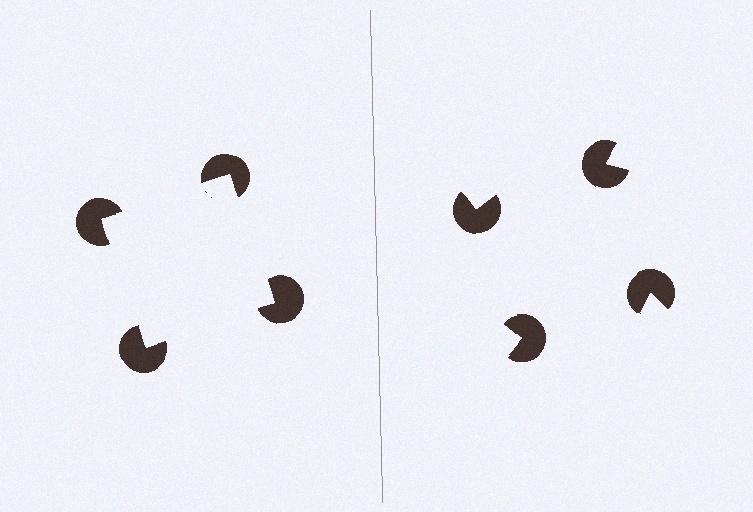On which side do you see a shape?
An illusory square appears on the left side. On the right side the wedge cuts are rotated, so no coherent shape forms.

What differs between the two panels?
The pac-man discs are positioned identically on both sides; only the wedge orientations differ. On the left they align to a square; on the right they are misaligned.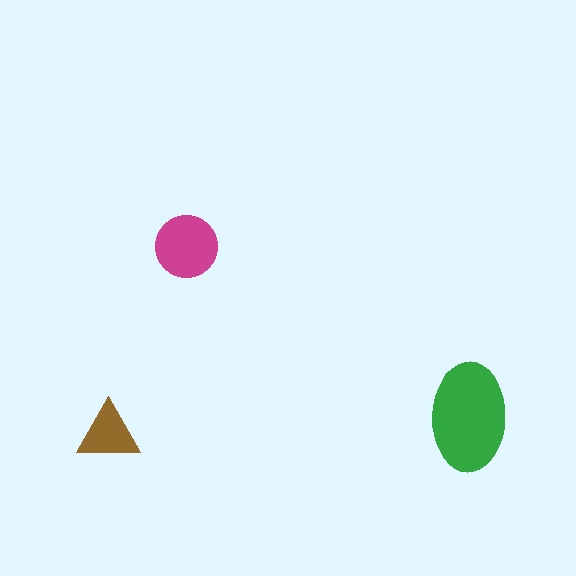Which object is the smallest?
The brown triangle.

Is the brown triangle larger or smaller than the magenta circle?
Smaller.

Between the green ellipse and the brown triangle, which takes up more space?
The green ellipse.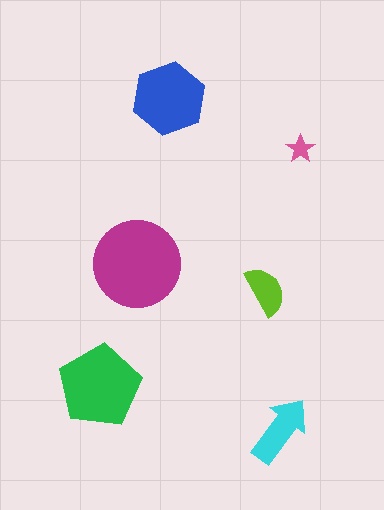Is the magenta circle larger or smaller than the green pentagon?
Larger.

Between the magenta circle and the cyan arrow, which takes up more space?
The magenta circle.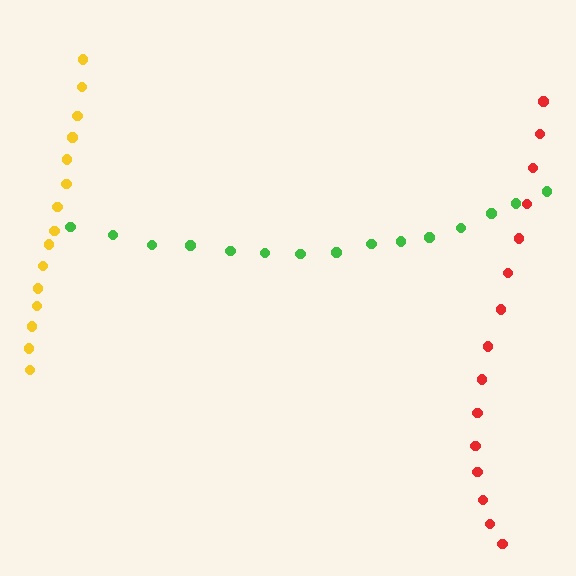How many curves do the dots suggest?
There are 3 distinct paths.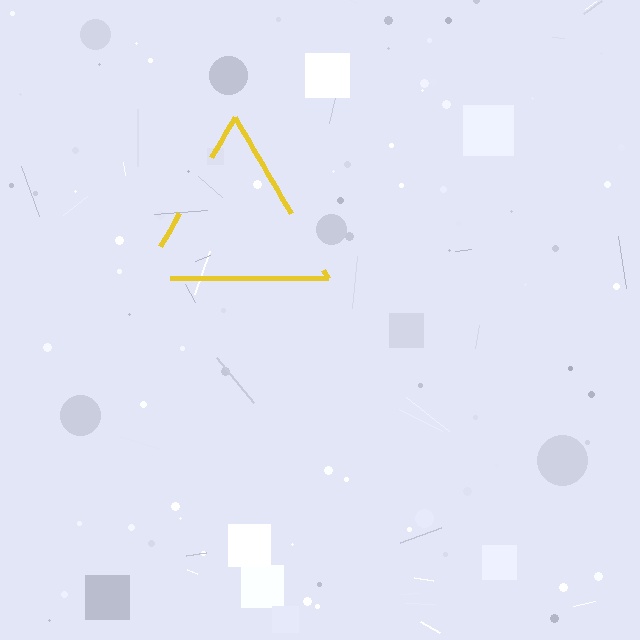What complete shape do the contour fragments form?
The contour fragments form a triangle.